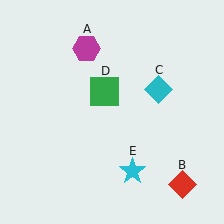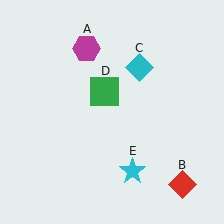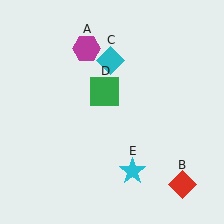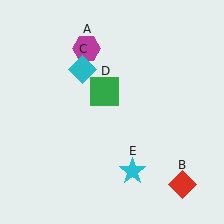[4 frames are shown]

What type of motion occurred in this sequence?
The cyan diamond (object C) rotated counterclockwise around the center of the scene.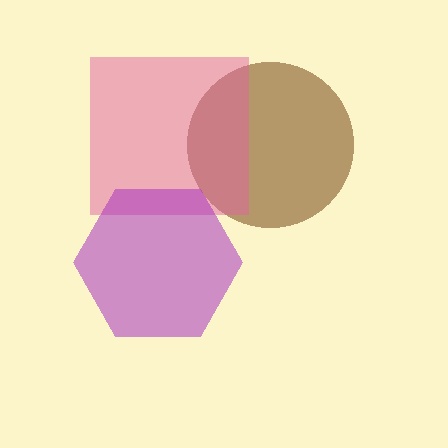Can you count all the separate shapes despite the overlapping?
Yes, there are 3 separate shapes.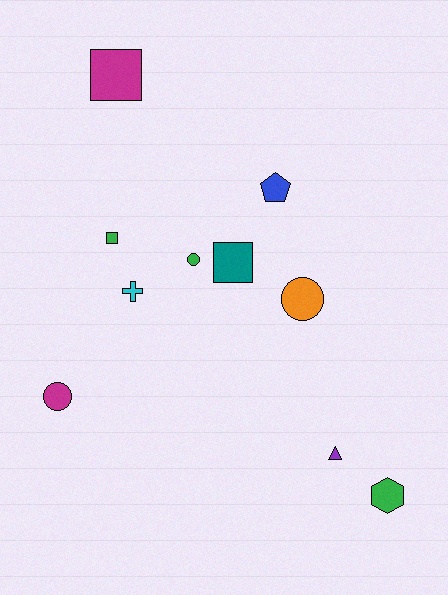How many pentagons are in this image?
There is 1 pentagon.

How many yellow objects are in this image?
There are no yellow objects.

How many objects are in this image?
There are 10 objects.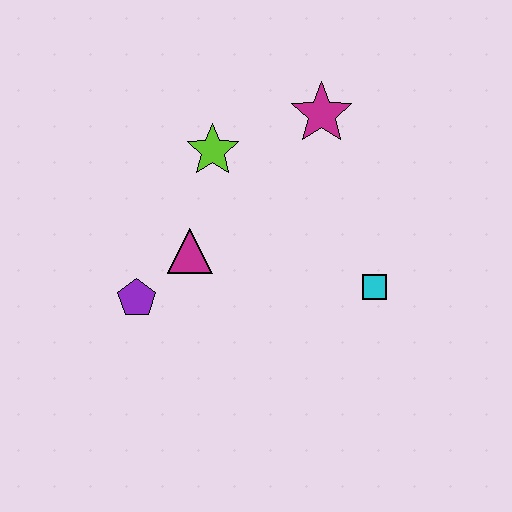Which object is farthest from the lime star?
The cyan square is farthest from the lime star.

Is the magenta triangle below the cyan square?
No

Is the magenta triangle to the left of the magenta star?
Yes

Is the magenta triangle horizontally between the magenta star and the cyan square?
No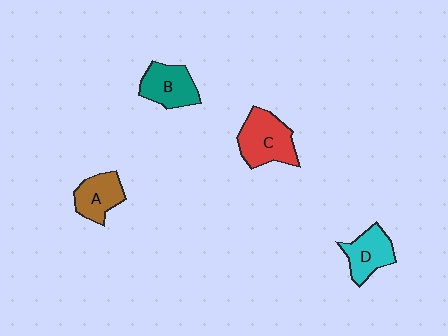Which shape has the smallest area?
Shape A (brown).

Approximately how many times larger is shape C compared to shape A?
Approximately 1.4 times.